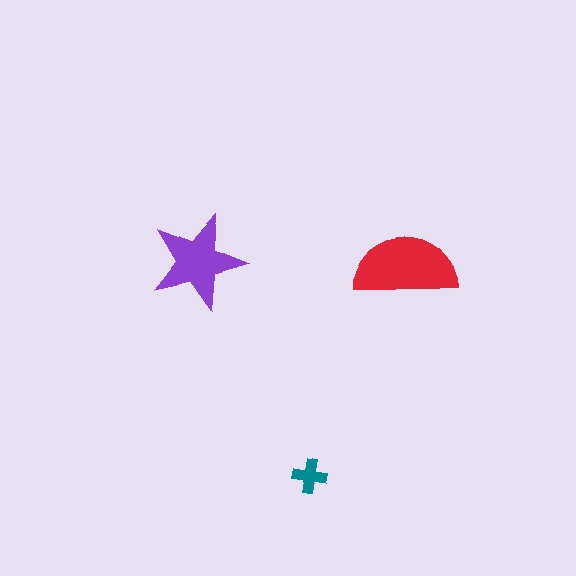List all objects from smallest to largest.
The teal cross, the purple star, the red semicircle.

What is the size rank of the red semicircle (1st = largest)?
1st.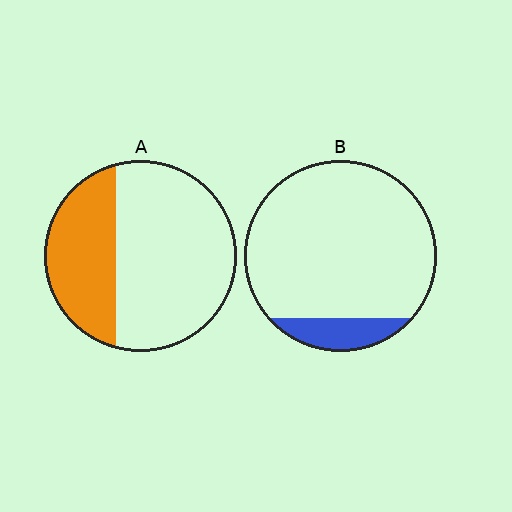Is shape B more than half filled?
No.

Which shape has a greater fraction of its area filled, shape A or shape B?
Shape A.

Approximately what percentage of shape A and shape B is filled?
A is approximately 35% and B is approximately 10%.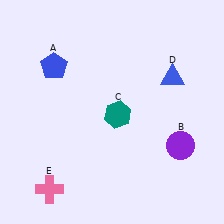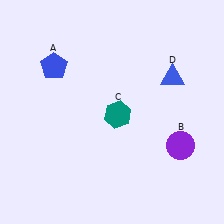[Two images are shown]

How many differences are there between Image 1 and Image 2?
There is 1 difference between the two images.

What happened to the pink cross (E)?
The pink cross (E) was removed in Image 2. It was in the bottom-left area of Image 1.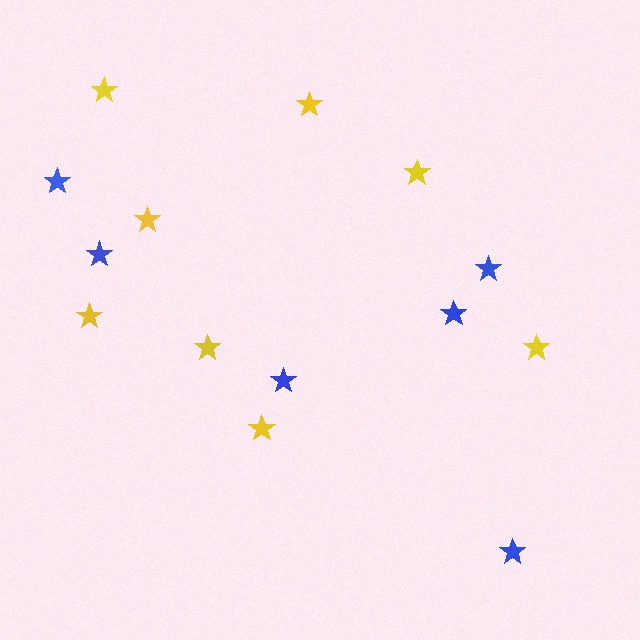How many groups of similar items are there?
There are 2 groups: one group of blue stars (6) and one group of yellow stars (8).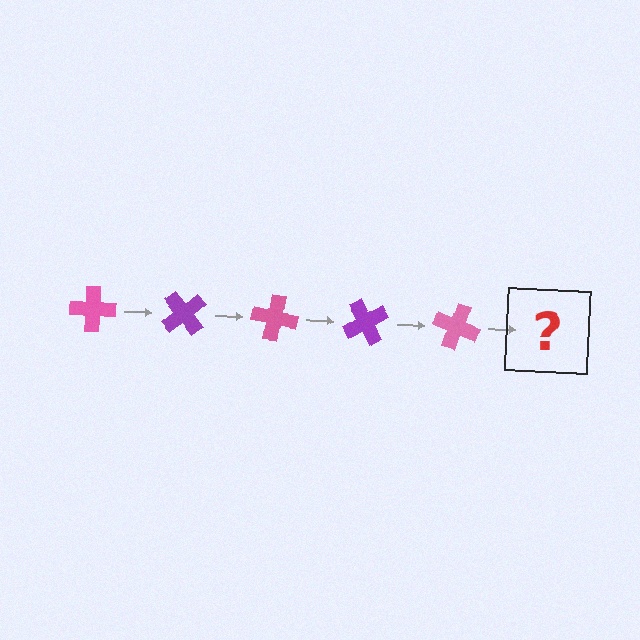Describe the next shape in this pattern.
It should be a purple cross, rotated 250 degrees from the start.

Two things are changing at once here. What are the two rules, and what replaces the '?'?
The two rules are that it rotates 50 degrees each step and the color cycles through pink and purple. The '?' should be a purple cross, rotated 250 degrees from the start.